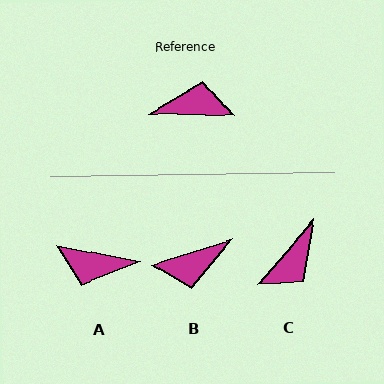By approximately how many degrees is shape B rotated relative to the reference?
Approximately 160 degrees clockwise.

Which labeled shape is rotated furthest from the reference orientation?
A, about 172 degrees away.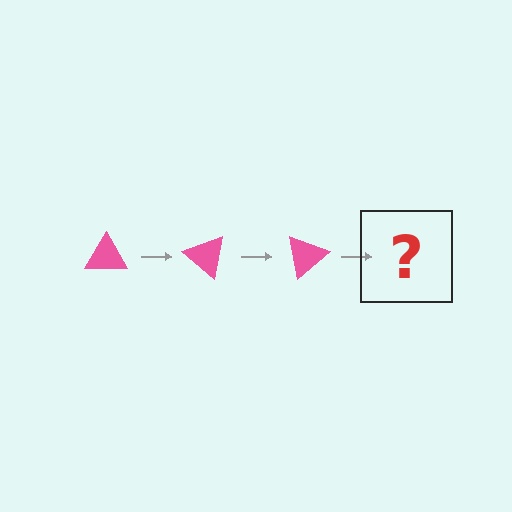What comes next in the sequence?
The next element should be a pink triangle rotated 120 degrees.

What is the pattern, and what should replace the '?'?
The pattern is that the triangle rotates 40 degrees each step. The '?' should be a pink triangle rotated 120 degrees.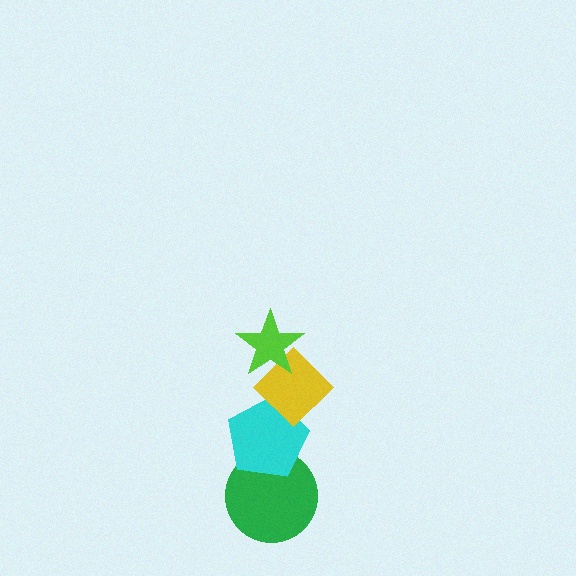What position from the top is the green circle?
The green circle is 4th from the top.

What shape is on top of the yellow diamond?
The lime star is on top of the yellow diamond.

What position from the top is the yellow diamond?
The yellow diamond is 2nd from the top.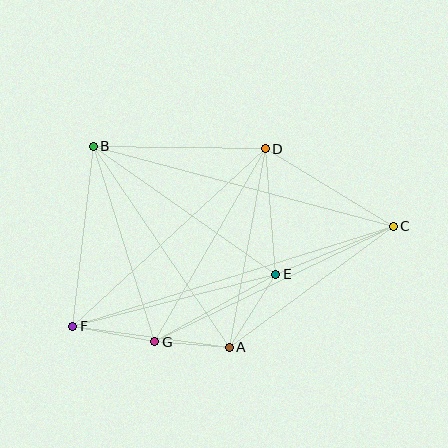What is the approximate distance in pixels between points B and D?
The distance between B and D is approximately 172 pixels.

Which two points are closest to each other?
Points A and G are closest to each other.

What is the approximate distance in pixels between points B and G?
The distance between B and G is approximately 205 pixels.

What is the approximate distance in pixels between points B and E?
The distance between B and E is approximately 223 pixels.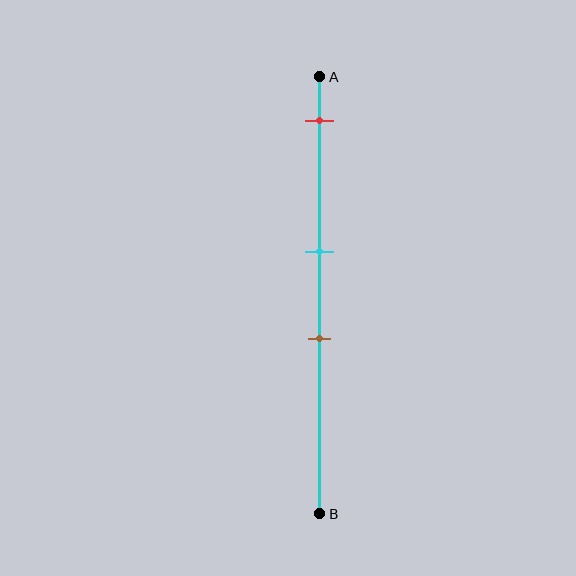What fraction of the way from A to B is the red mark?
The red mark is approximately 10% (0.1) of the way from A to B.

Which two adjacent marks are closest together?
The cyan and brown marks are the closest adjacent pair.